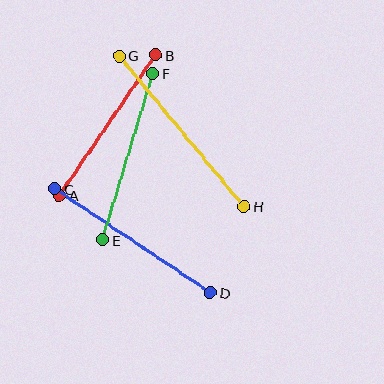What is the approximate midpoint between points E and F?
The midpoint is at approximately (128, 157) pixels.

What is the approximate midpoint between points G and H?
The midpoint is at approximately (182, 131) pixels.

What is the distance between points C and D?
The distance is approximately 187 pixels.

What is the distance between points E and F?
The distance is approximately 174 pixels.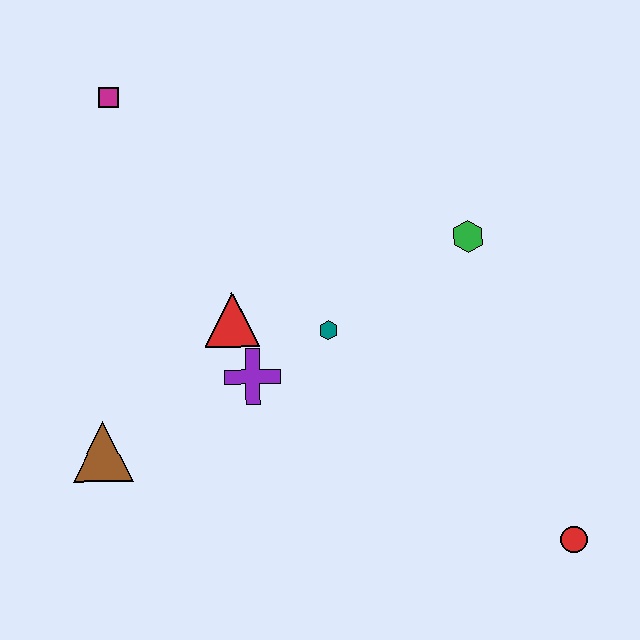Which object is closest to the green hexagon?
The teal hexagon is closest to the green hexagon.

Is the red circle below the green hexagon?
Yes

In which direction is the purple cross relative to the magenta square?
The purple cross is below the magenta square.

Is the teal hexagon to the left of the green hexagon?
Yes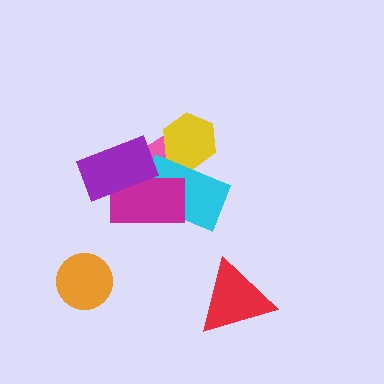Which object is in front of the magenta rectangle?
The purple rectangle is in front of the magenta rectangle.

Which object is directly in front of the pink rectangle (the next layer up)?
The cyan rectangle is directly in front of the pink rectangle.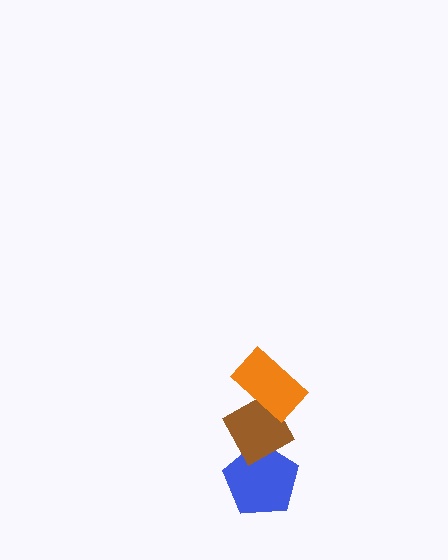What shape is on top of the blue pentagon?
The brown diamond is on top of the blue pentagon.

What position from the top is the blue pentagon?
The blue pentagon is 3rd from the top.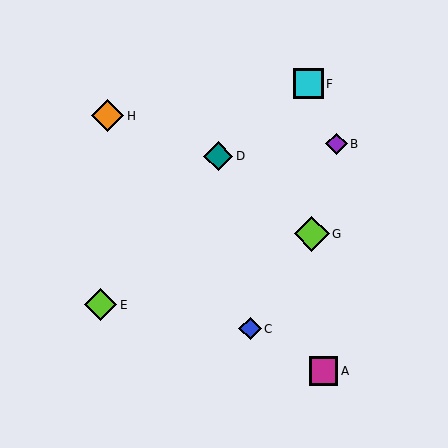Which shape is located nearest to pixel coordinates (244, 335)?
The blue diamond (labeled C) at (250, 329) is nearest to that location.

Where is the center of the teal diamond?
The center of the teal diamond is at (218, 156).